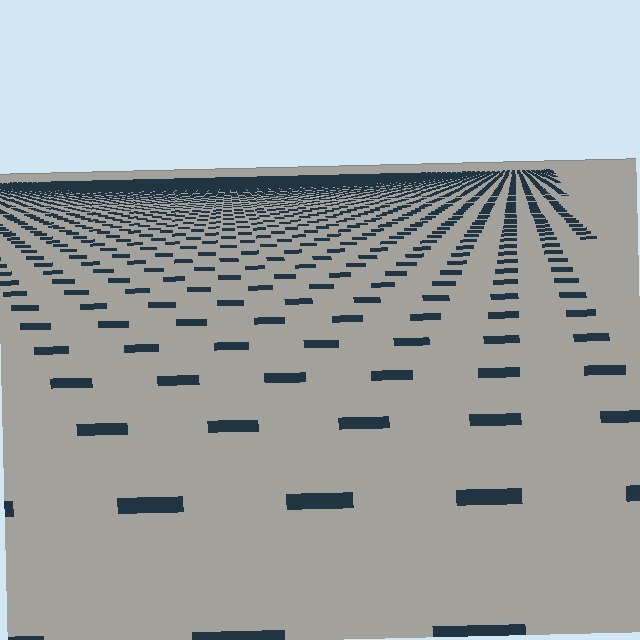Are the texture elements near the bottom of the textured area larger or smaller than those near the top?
Larger. Near the bottom, elements are closer to the viewer and appear at a bigger on-screen size.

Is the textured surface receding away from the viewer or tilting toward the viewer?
The surface is receding away from the viewer. Texture elements get smaller and denser toward the top.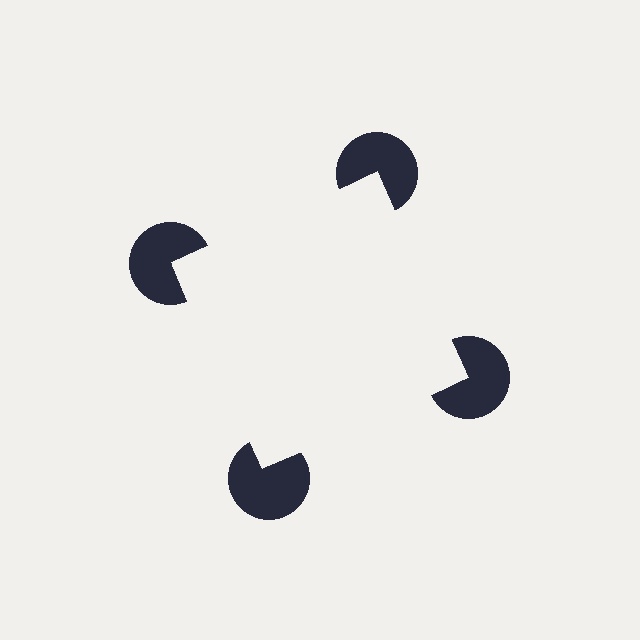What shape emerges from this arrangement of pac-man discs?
An illusory square — its edges are inferred from the aligned wedge cuts in the pac-man discs, not physically drawn.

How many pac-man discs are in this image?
There are 4 — one at each vertex of the illusory square.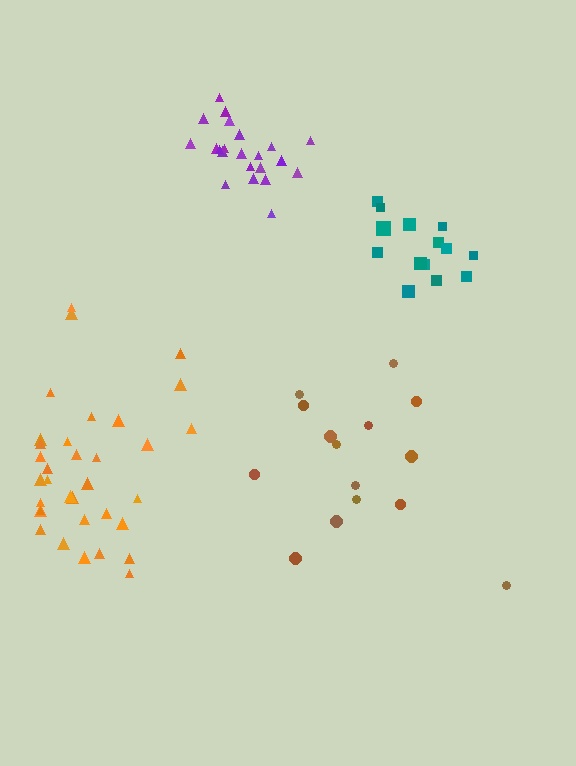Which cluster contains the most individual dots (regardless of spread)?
Orange (34).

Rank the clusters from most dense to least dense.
purple, teal, orange, brown.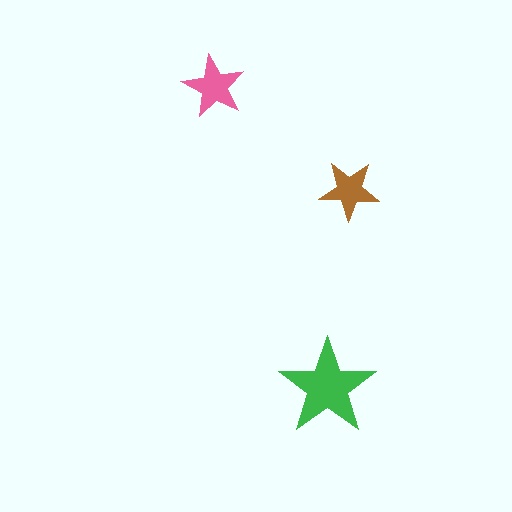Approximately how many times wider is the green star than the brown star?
About 1.5 times wider.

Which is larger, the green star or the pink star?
The green one.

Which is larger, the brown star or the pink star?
The pink one.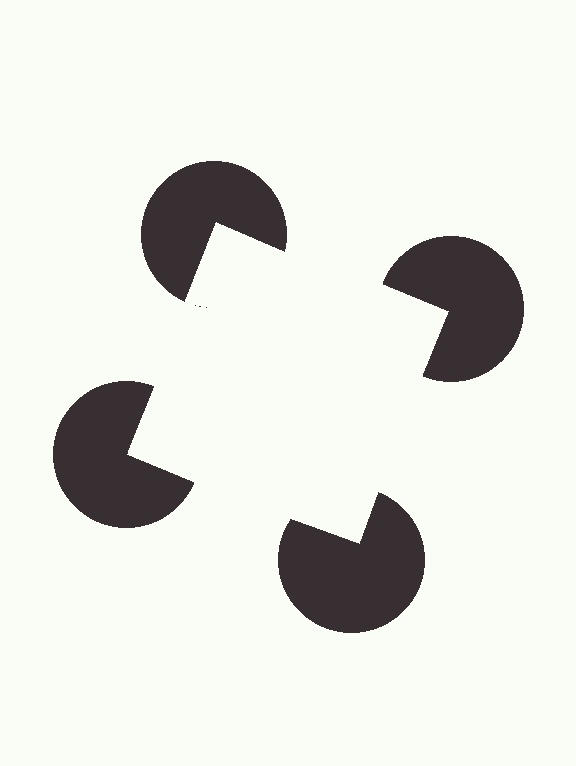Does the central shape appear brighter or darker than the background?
It typically appears slightly brighter than the background, even though no actual brightness change is drawn.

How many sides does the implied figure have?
4 sides.